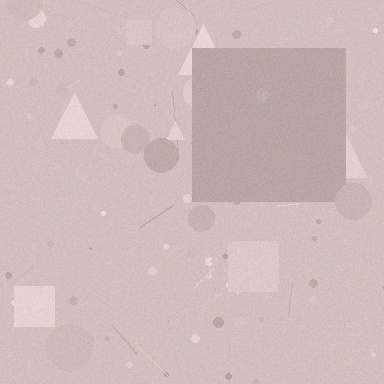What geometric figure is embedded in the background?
A square is embedded in the background.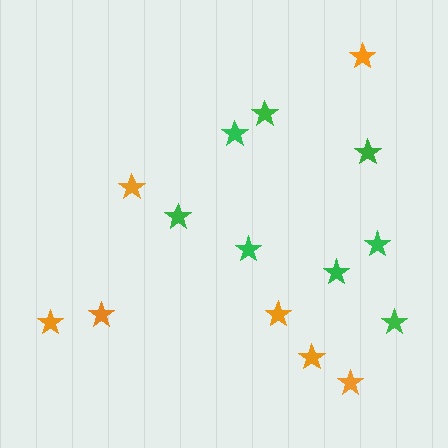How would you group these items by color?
There are 2 groups: one group of orange stars (7) and one group of green stars (8).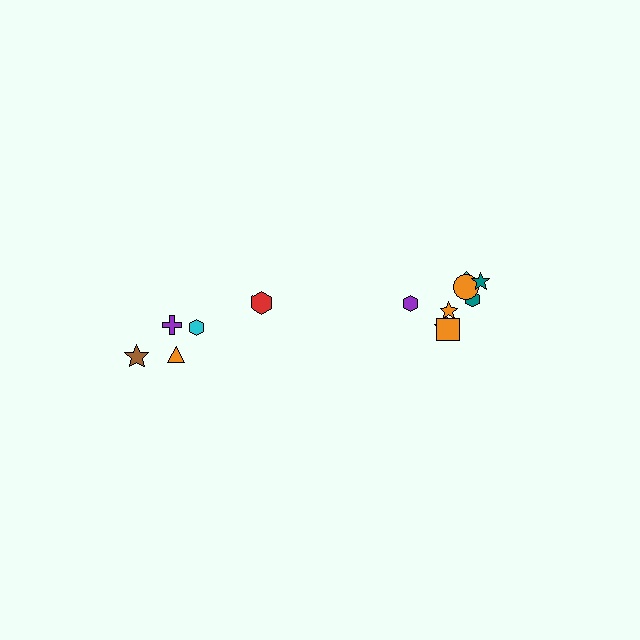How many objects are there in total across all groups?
There are 13 objects.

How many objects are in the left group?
There are 5 objects.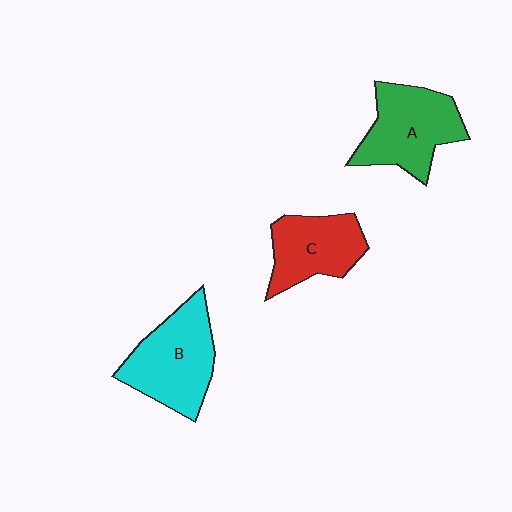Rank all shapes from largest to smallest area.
From largest to smallest: B (cyan), A (green), C (red).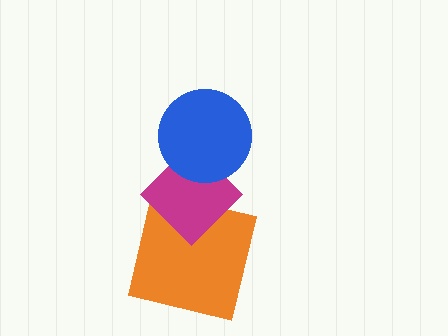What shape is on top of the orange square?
The magenta diamond is on top of the orange square.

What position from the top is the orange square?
The orange square is 3rd from the top.